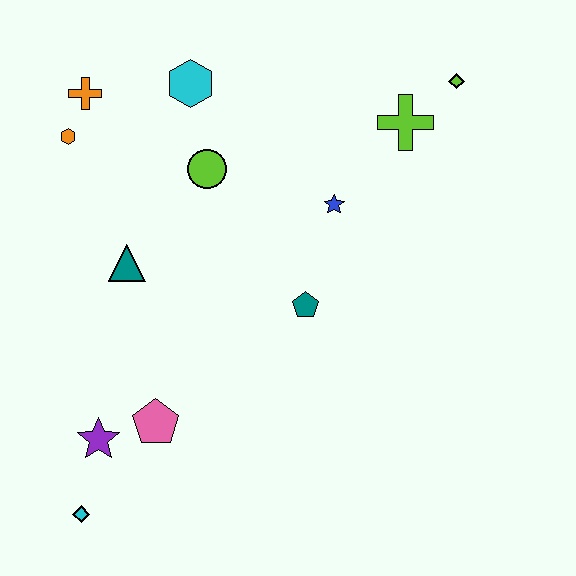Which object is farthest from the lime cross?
The cyan diamond is farthest from the lime cross.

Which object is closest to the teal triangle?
The lime circle is closest to the teal triangle.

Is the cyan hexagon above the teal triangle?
Yes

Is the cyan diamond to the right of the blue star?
No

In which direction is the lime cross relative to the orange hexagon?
The lime cross is to the right of the orange hexagon.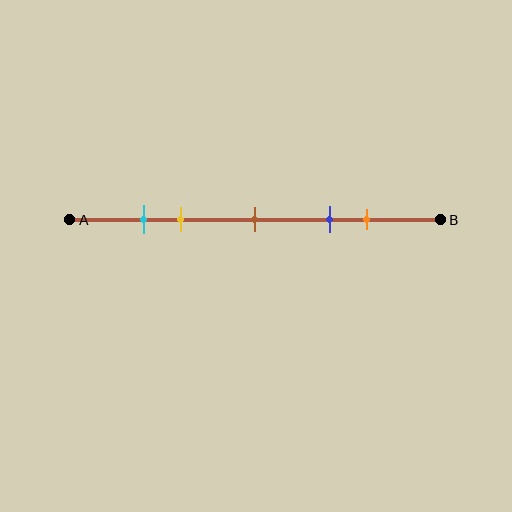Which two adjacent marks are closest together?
The cyan and yellow marks are the closest adjacent pair.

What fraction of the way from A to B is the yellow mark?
The yellow mark is approximately 30% (0.3) of the way from A to B.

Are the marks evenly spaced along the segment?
No, the marks are not evenly spaced.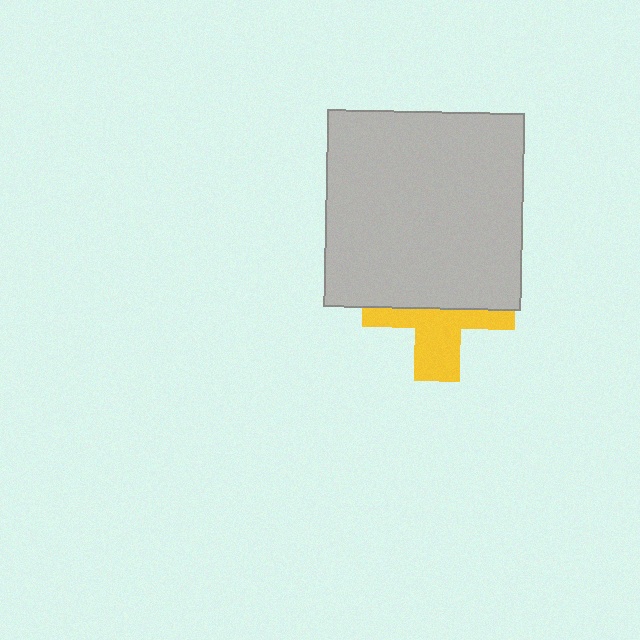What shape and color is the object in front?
The object in front is a light gray square.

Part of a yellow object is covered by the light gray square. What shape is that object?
It is a cross.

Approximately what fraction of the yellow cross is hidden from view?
Roughly 56% of the yellow cross is hidden behind the light gray square.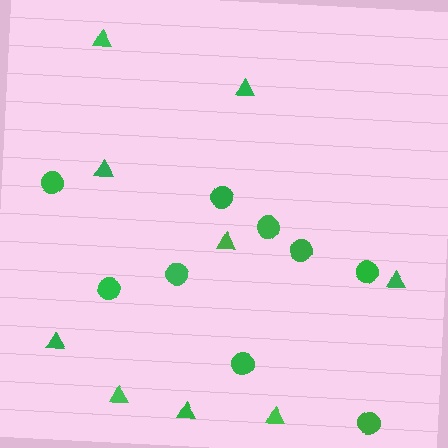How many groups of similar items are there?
There are 2 groups: one group of circles (9) and one group of triangles (9).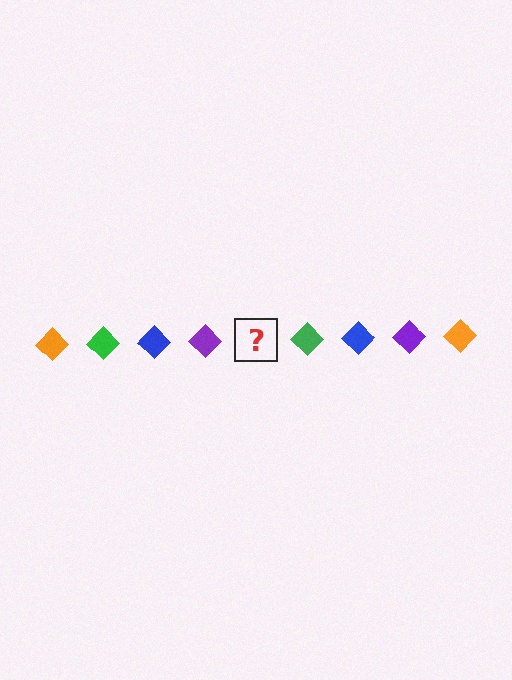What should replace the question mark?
The question mark should be replaced with an orange diamond.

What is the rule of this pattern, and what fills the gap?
The rule is that the pattern cycles through orange, green, blue, purple diamonds. The gap should be filled with an orange diamond.